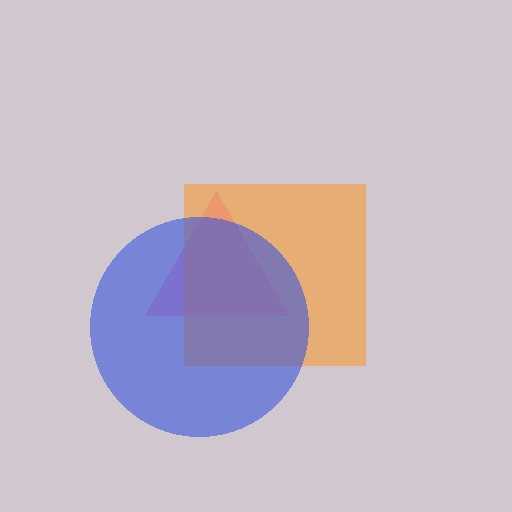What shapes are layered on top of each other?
The layered shapes are: a pink triangle, an orange square, a blue circle.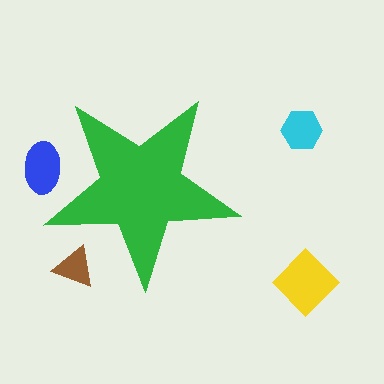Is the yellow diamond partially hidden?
No, the yellow diamond is fully visible.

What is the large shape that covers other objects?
A green star.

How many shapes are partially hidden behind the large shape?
2 shapes are partially hidden.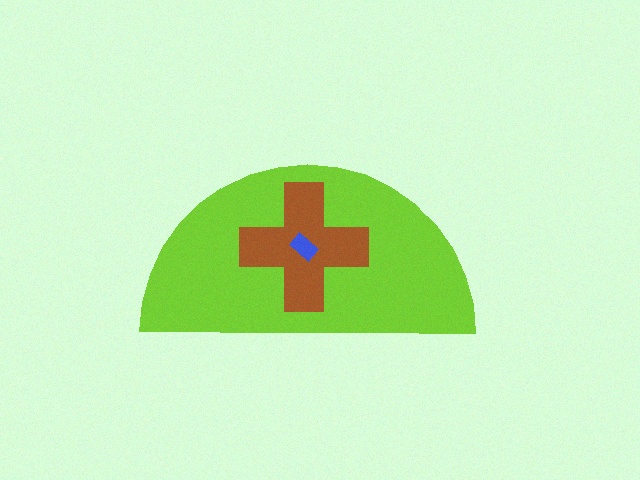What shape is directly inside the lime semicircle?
The brown cross.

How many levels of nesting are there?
3.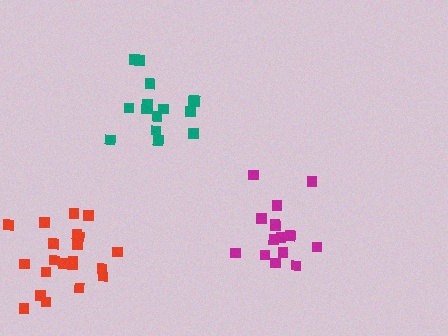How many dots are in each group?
Group 1: 15 dots, Group 2: 16 dots, Group 3: 21 dots (52 total).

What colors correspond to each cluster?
The clusters are colored: teal, magenta, red.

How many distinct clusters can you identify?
There are 3 distinct clusters.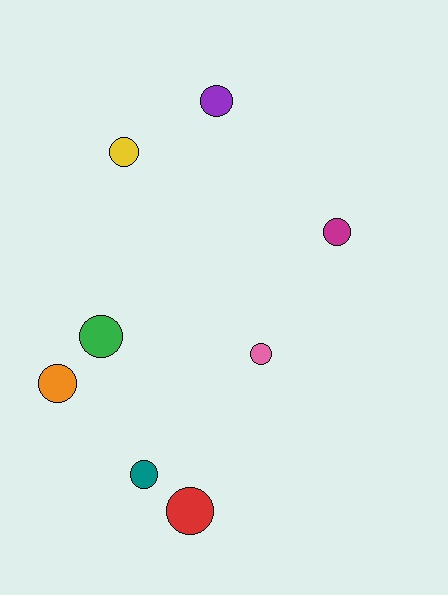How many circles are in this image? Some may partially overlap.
There are 8 circles.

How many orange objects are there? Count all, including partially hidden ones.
There is 1 orange object.